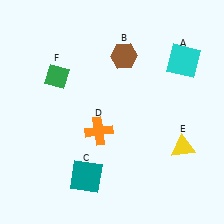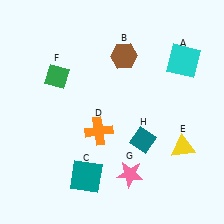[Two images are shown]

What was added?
A pink star (G), a teal diamond (H) were added in Image 2.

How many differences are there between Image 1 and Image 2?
There are 2 differences between the two images.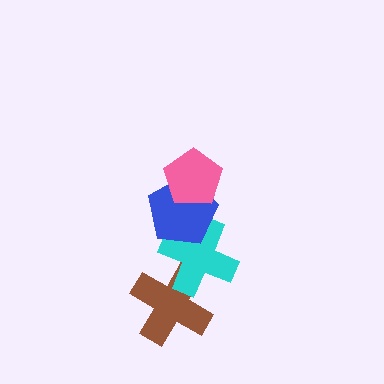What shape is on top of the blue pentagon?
The pink pentagon is on top of the blue pentagon.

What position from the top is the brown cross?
The brown cross is 4th from the top.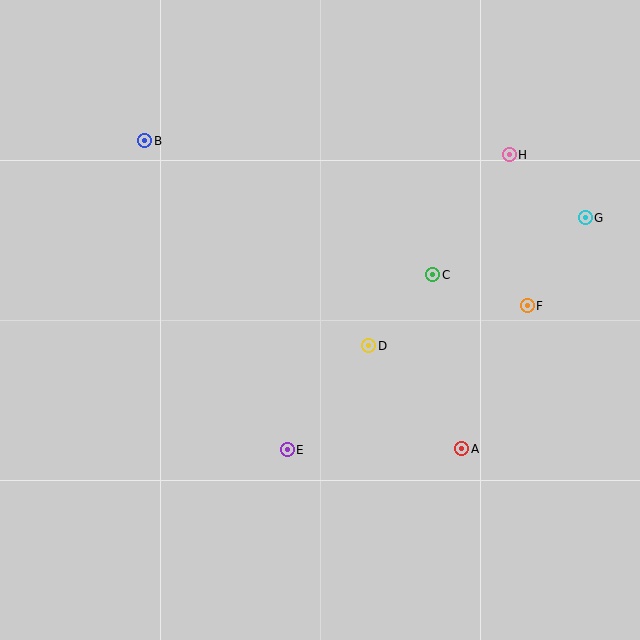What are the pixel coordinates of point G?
Point G is at (585, 218).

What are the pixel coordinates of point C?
Point C is at (433, 275).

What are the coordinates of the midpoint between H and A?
The midpoint between H and A is at (486, 302).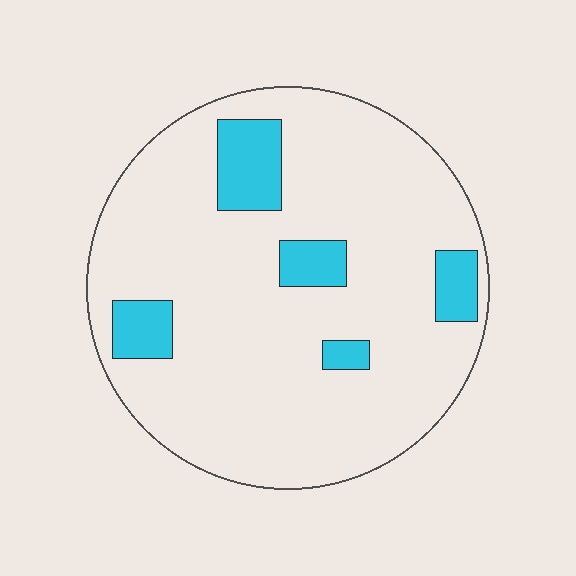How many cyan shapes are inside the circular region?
5.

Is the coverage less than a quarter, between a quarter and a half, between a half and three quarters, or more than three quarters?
Less than a quarter.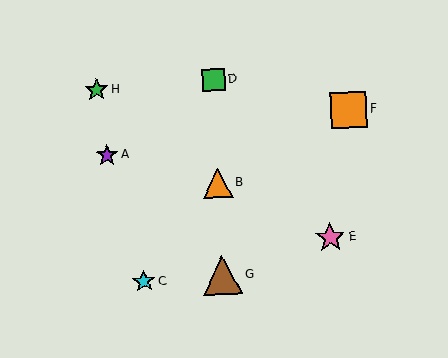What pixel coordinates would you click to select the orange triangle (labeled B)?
Click at (217, 183) to select the orange triangle B.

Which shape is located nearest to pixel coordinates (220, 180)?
The orange triangle (labeled B) at (217, 183) is nearest to that location.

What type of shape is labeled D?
Shape D is a green square.